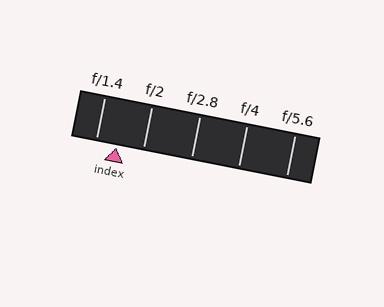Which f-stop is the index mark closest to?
The index mark is closest to f/1.4.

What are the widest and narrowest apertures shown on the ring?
The widest aperture shown is f/1.4 and the narrowest is f/5.6.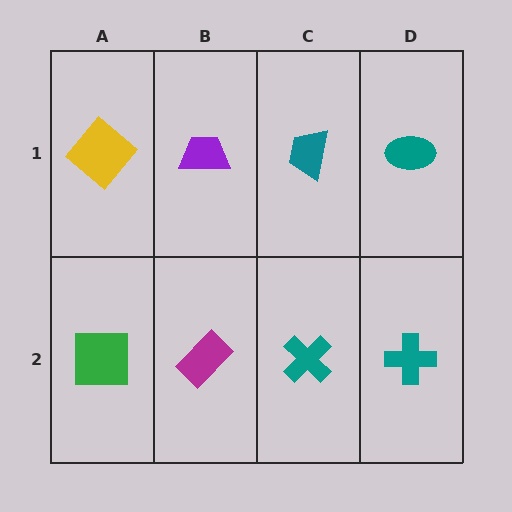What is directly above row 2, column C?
A teal trapezoid.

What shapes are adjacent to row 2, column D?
A teal ellipse (row 1, column D), a teal cross (row 2, column C).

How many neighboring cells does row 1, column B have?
3.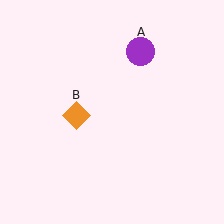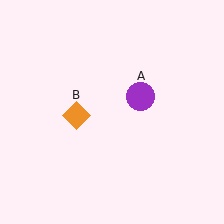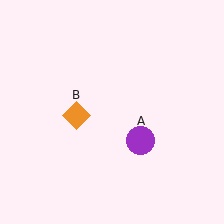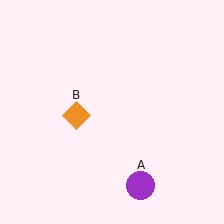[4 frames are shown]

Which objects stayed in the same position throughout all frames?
Orange diamond (object B) remained stationary.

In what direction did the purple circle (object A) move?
The purple circle (object A) moved down.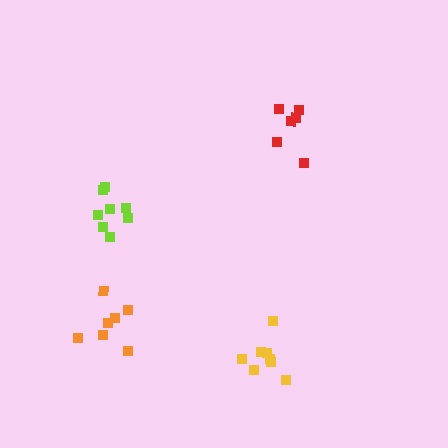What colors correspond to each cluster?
The clusters are colored: orange, red, yellow, lime.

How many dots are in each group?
Group 1: 7 dots, Group 2: 6 dots, Group 3: 8 dots, Group 4: 8 dots (29 total).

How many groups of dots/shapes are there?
There are 4 groups.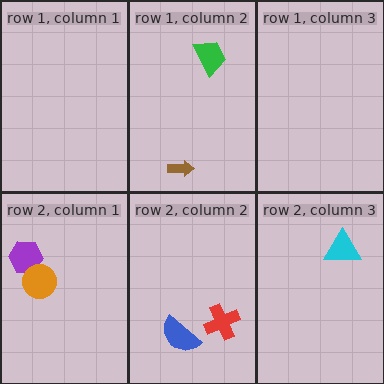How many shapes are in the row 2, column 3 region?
1.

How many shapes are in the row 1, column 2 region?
2.